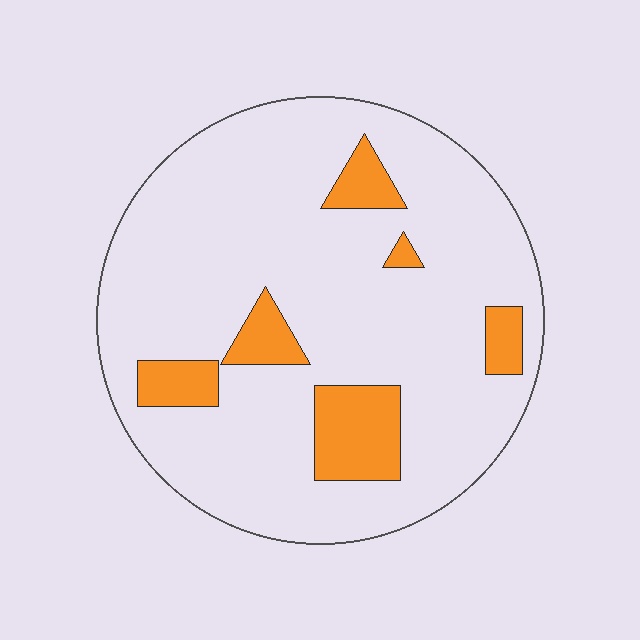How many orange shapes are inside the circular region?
6.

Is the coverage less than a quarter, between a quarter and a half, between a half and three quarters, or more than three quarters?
Less than a quarter.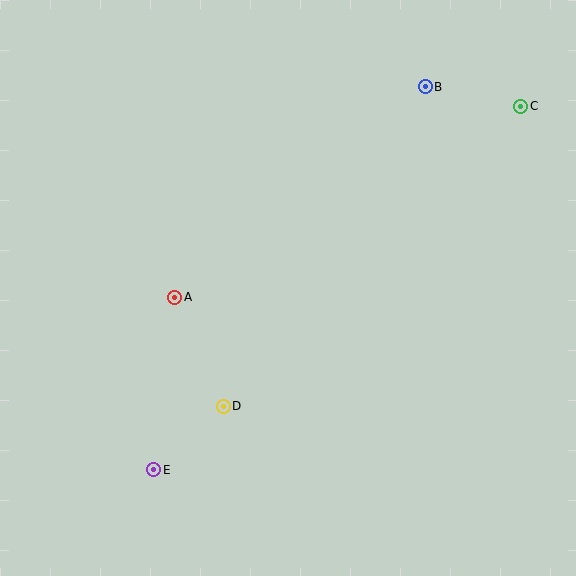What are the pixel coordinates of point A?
Point A is at (175, 297).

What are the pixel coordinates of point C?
Point C is at (521, 106).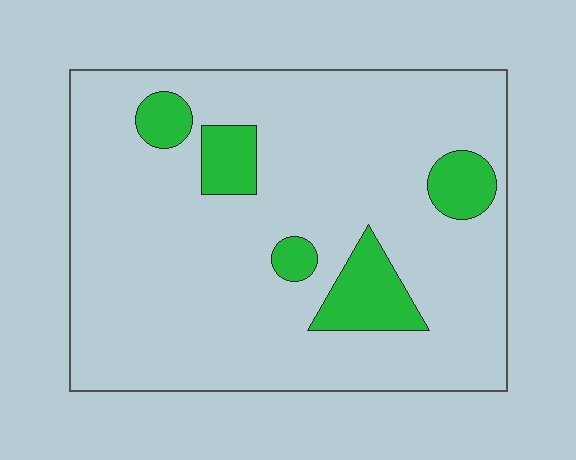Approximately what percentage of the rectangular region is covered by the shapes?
Approximately 15%.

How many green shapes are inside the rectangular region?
5.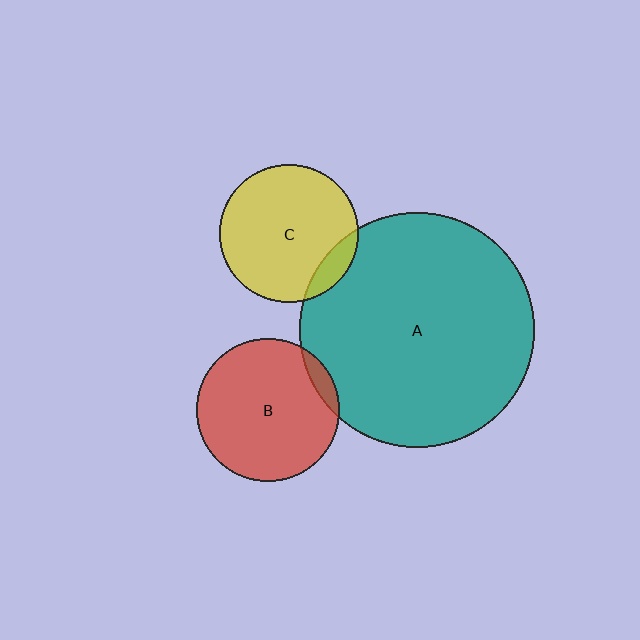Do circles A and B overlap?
Yes.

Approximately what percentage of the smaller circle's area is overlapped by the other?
Approximately 5%.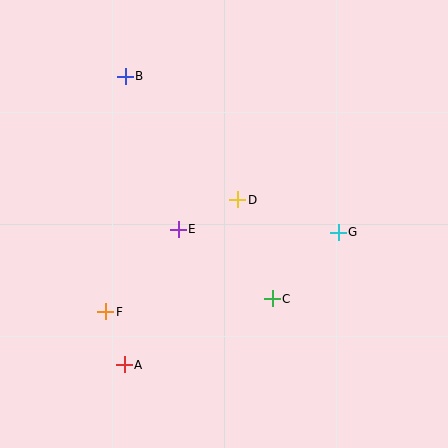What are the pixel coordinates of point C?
Point C is at (272, 299).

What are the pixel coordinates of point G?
Point G is at (338, 232).